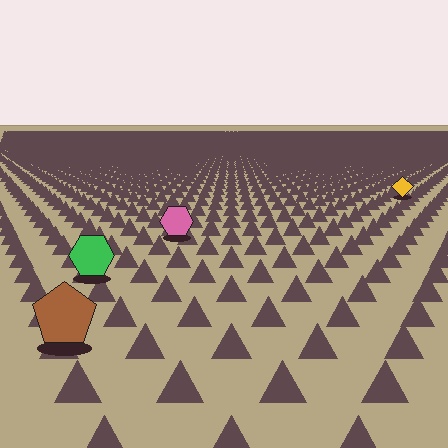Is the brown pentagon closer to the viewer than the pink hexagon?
Yes. The brown pentagon is closer — you can tell from the texture gradient: the ground texture is coarser near it.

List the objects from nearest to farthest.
From nearest to farthest: the brown pentagon, the green hexagon, the pink hexagon, the yellow diamond.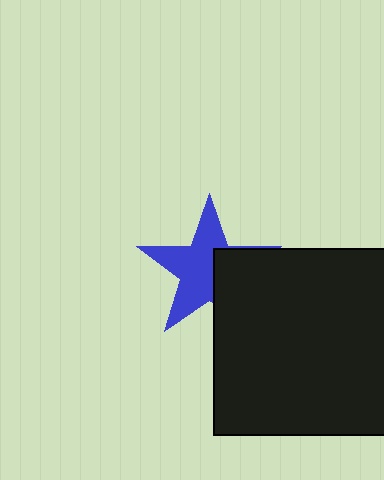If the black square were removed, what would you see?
You would see the complete blue star.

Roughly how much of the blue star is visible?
About half of it is visible (roughly 62%).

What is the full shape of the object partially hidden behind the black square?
The partially hidden object is a blue star.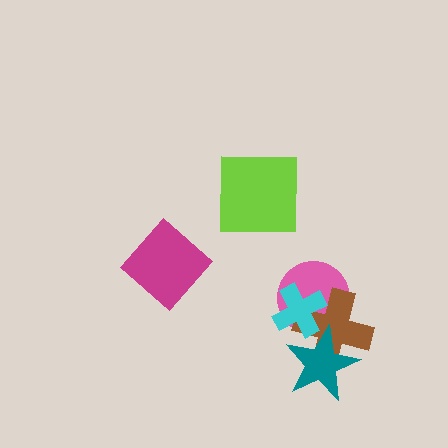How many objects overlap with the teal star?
3 objects overlap with the teal star.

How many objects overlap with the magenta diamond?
0 objects overlap with the magenta diamond.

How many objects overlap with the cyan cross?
3 objects overlap with the cyan cross.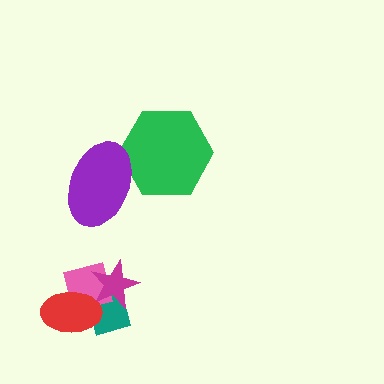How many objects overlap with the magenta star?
3 objects overlap with the magenta star.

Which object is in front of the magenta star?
The red ellipse is in front of the magenta star.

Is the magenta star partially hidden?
Yes, it is partially covered by another shape.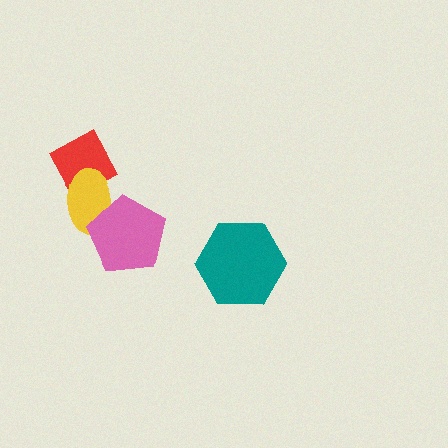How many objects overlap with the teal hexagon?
0 objects overlap with the teal hexagon.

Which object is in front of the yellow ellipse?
The pink pentagon is in front of the yellow ellipse.